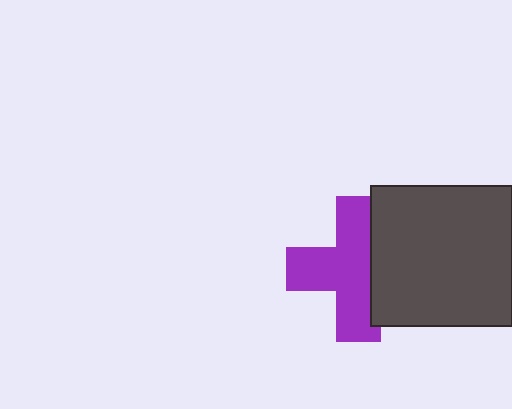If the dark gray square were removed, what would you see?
You would see the complete purple cross.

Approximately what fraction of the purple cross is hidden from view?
Roughly 34% of the purple cross is hidden behind the dark gray square.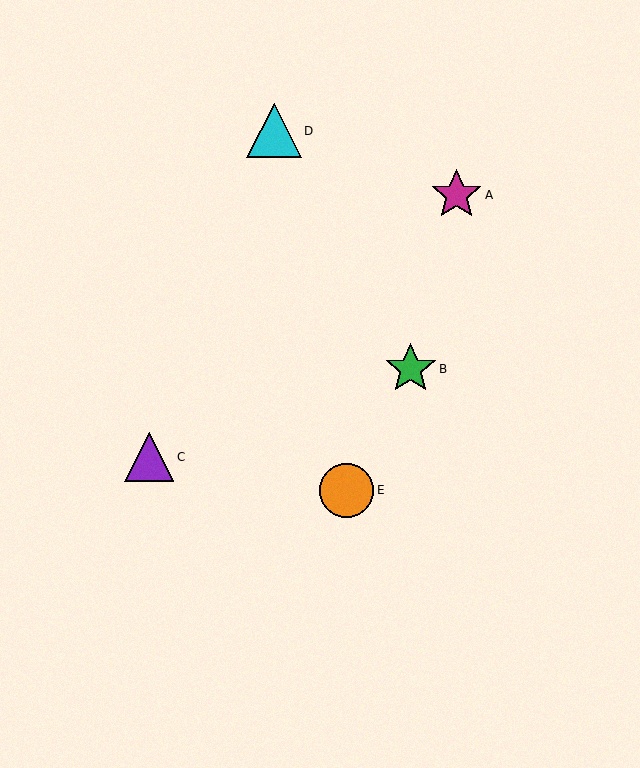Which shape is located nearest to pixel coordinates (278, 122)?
The cyan triangle (labeled D) at (274, 131) is nearest to that location.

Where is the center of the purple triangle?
The center of the purple triangle is at (149, 457).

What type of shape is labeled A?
Shape A is a magenta star.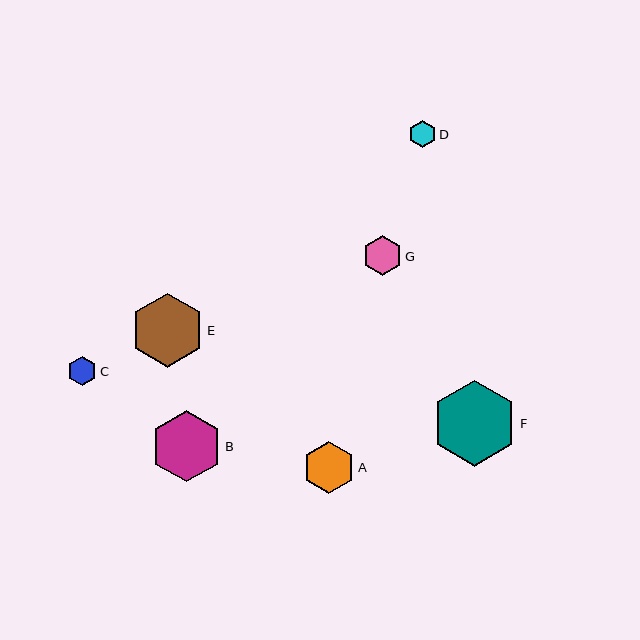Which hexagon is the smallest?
Hexagon D is the smallest with a size of approximately 27 pixels.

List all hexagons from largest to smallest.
From largest to smallest: F, E, B, A, G, C, D.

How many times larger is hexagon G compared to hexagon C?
Hexagon G is approximately 1.4 times the size of hexagon C.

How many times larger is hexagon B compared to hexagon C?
Hexagon B is approximately 2.5 times the size of hexagon C.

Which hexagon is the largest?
Hexagon F is the largest with a size of approximately 86 pixels.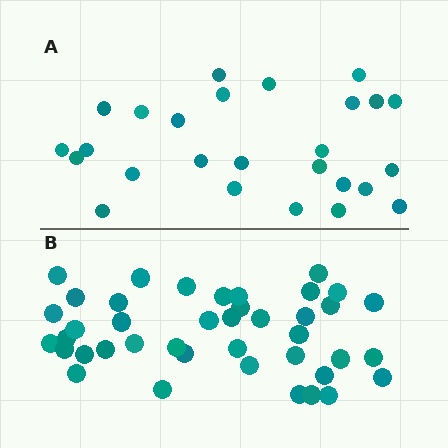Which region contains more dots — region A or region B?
Region B (the bottom region) has more dots.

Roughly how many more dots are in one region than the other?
Region B has approximately 15 more dots than region A.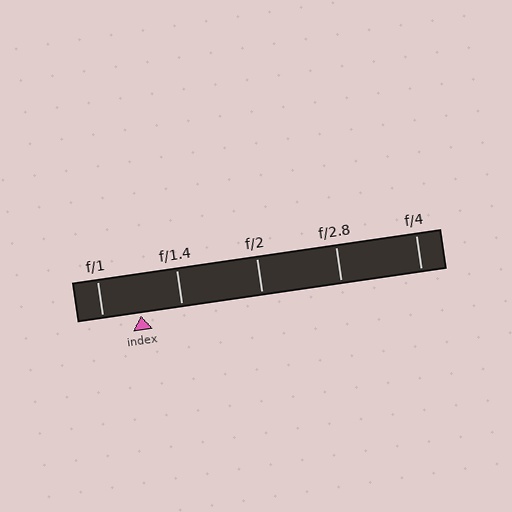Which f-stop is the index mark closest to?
The index mark is closest to f/1.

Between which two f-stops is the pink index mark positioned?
The index mark is between f/1 and f/1.4.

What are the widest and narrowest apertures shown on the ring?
The widest aperture shown is f/1 and the narrowest is f/4.